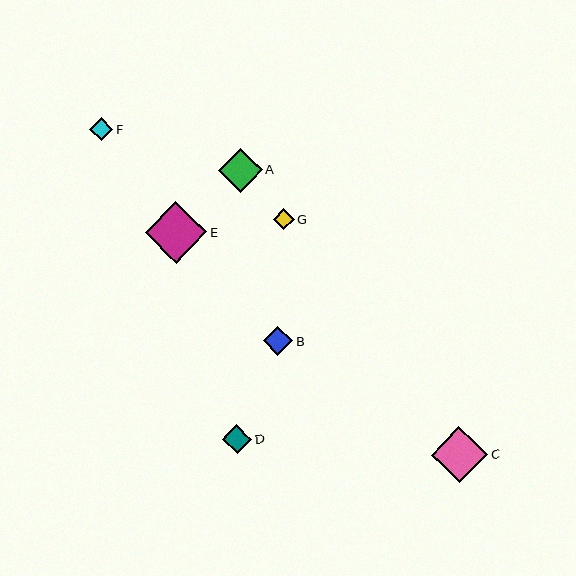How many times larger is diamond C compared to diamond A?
Diamond C is approximately 1.3 times the size of diamond A.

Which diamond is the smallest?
Diamond G is the smallest with a size of approximately 21 pixels.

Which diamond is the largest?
Diamond E is the largest with a size of approximately 61 pixels.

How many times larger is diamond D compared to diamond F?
Diamond D is approximately 1.2 times the size of diamond F.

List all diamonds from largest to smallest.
From largest to smallest: E, C, A, B, D, F, G.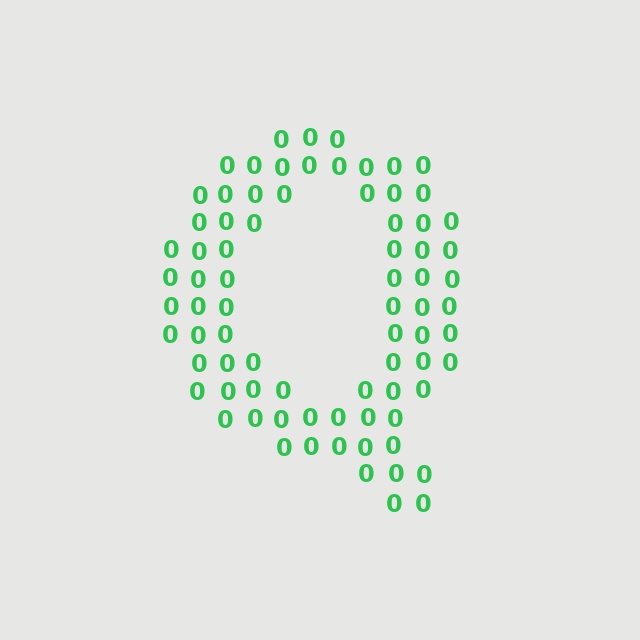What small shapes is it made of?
It is made of small digit 0's.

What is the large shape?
The large shape is the letter Q.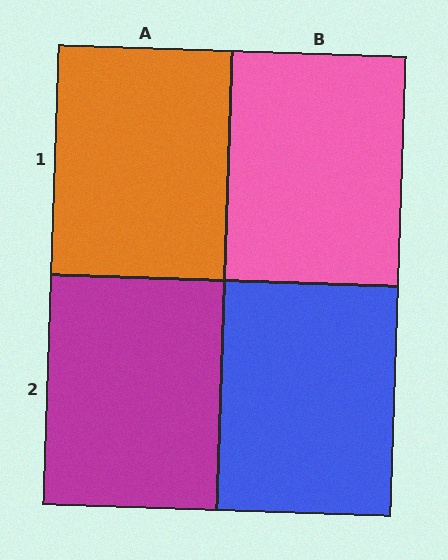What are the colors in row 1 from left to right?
Orange, pink.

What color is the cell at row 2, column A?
Magenta.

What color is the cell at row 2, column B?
Blue.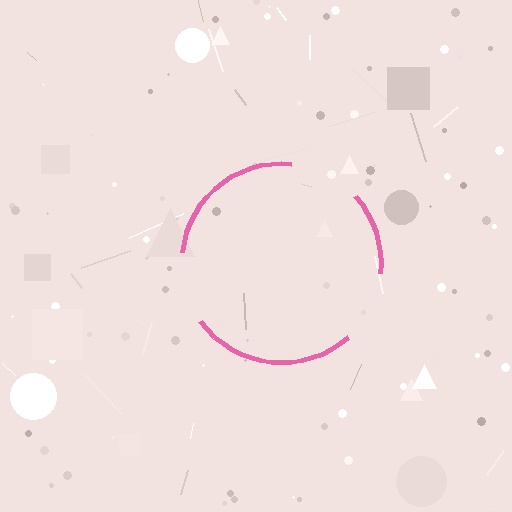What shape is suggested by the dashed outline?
The dashed outline suggests a circle.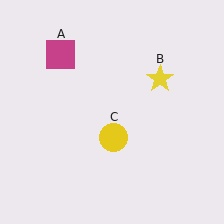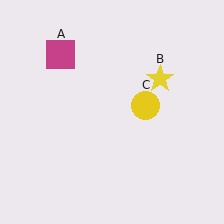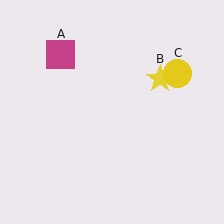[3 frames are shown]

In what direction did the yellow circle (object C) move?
The yellow circle (object C) moved up and to the right.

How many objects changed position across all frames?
1 object changed position: yellow circle (object C).